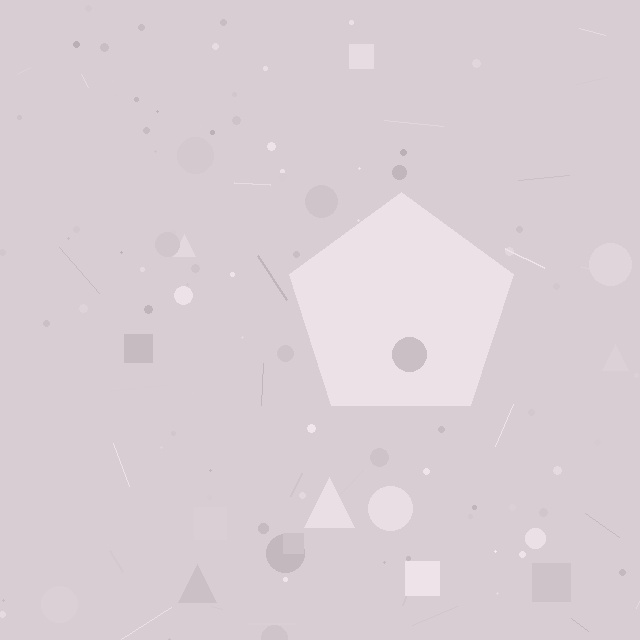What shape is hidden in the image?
A pentagon is hidden in the image.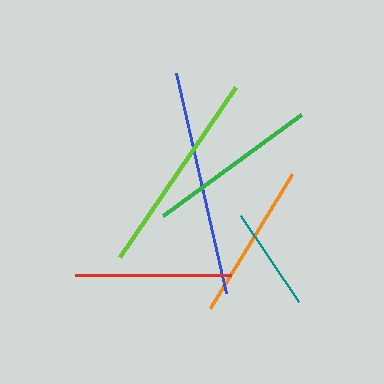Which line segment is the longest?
The blue line is the longest at approximately 226 pixels.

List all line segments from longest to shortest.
From longest to shortest: blue, lime, green, orange, red, teal.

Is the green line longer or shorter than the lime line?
The lime line is longer than the green line.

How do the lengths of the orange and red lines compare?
The orange and red lines are approximately the same length.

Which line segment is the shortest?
The teal line is the shortest at approximately 104 pixels.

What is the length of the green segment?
The green segment is approximately 171 pixels long.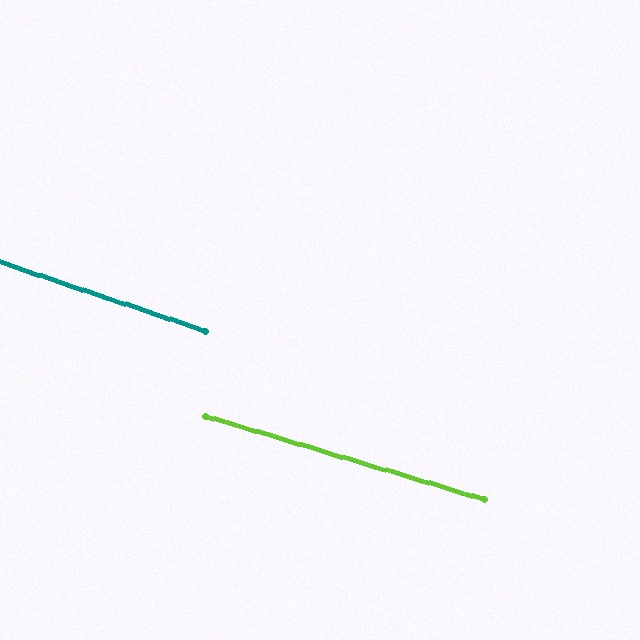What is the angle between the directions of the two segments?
Approximately 2 degrees.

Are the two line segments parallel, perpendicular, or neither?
Parallel — their directions differ by only 2.0°.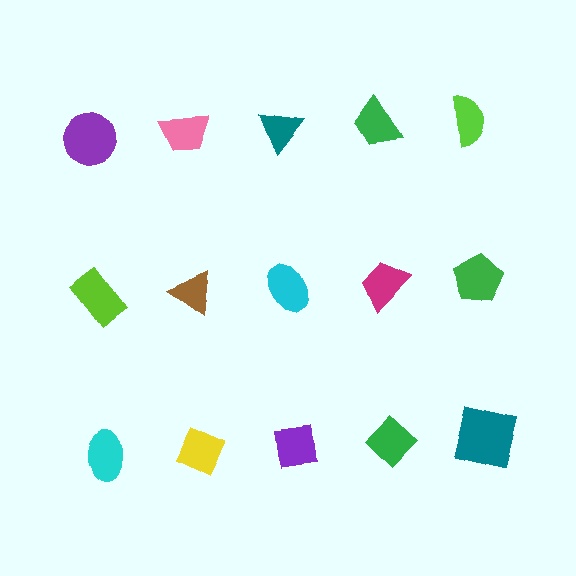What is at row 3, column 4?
A green diamond.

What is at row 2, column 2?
A brown triangle.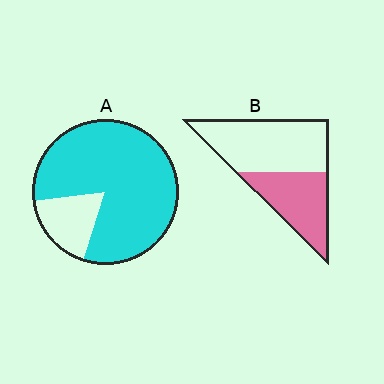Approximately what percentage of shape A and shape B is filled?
A is approximately 80% and B is approximately 40%.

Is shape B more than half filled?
No.